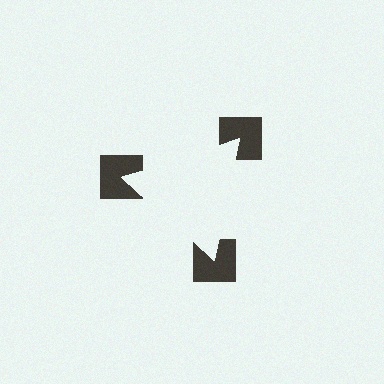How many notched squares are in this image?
There are 3 — one at each vertex of the illusory triangle.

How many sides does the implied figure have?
3 sides.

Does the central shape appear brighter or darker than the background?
It typically appears slightly brighter than the background, even though no actual brightness change is drawn.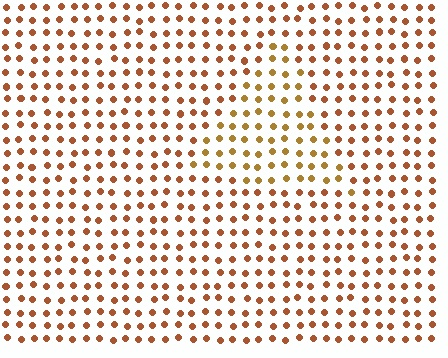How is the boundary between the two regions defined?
The boundary is defined purely by a slight shift in hue (about 22 degrees). Spacing, size, and orientation are identical on both sides.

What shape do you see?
I see a triangle.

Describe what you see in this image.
The image is filled with small brown elements in a uniform arrangement. A triangle-shaped region is visible where the elements are tinted to a slightly different hue, forming a subtle color boundary.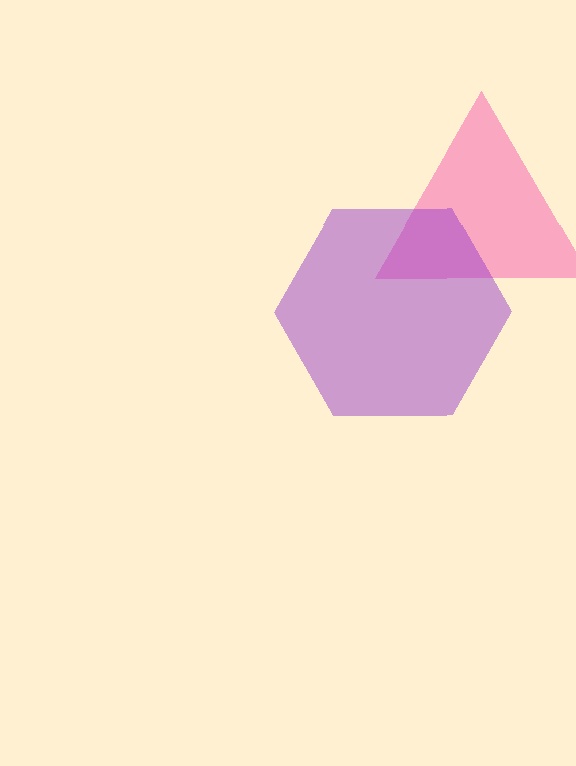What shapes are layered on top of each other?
The layered shapes are: a pink triangle, a purple hexagon.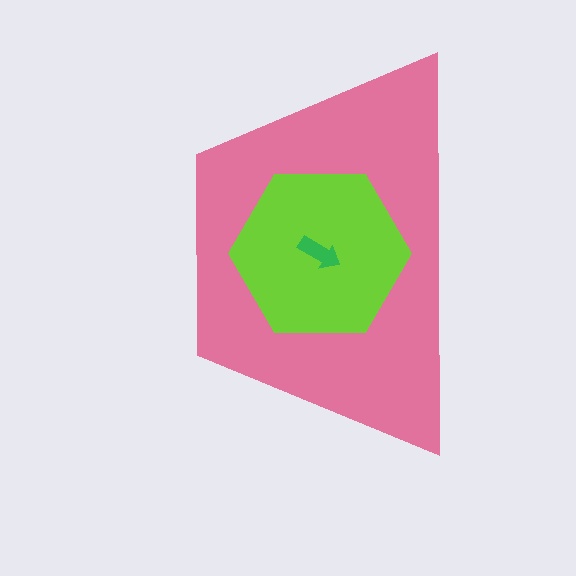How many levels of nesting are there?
3.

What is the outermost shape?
The pink trapezoid.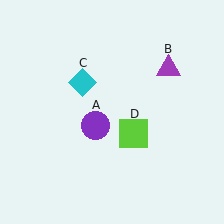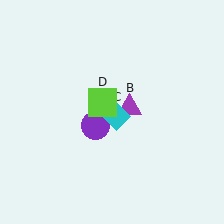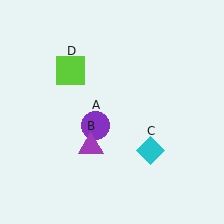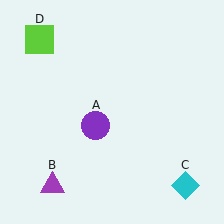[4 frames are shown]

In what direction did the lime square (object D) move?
The lime square (object D) moved up and to the left.